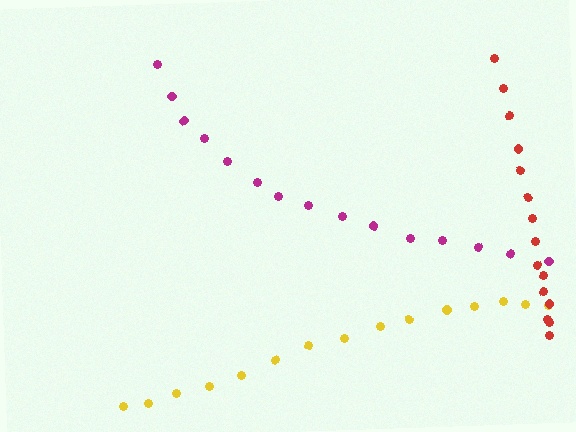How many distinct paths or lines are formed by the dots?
There are 3 distinct paths.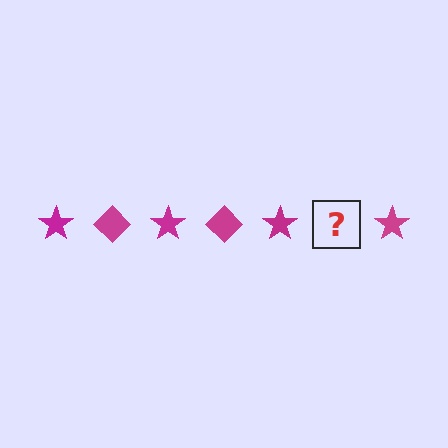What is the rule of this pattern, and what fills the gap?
The rule is that the pattern cycles through star, diamond shapes in magenta. The gap should be filled with a magenta diamond.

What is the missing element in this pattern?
The missing element is a magenta diamond.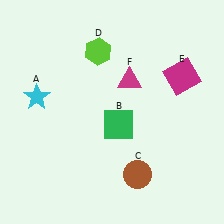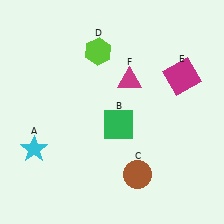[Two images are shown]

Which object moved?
The cyan star (A) moved down.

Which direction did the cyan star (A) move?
The cyan star (A) moved down.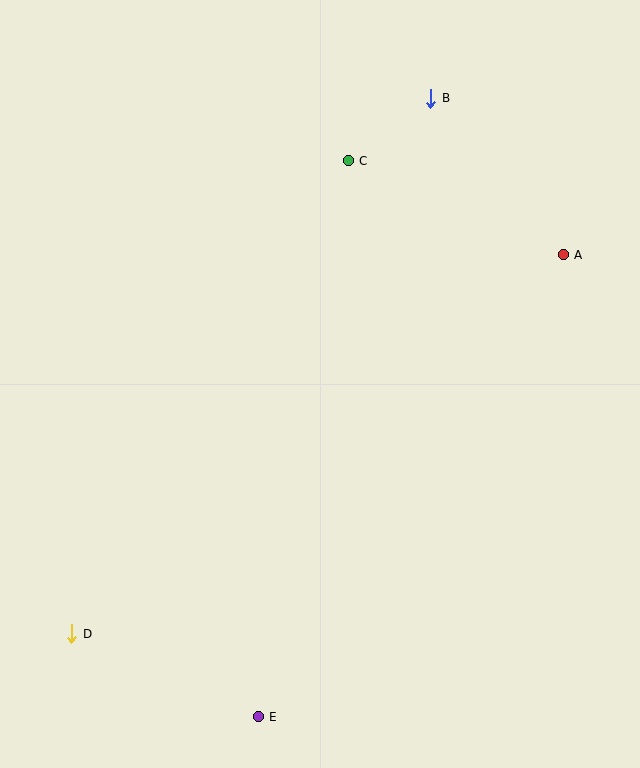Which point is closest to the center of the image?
Point C at (348, 161) is closest to the center.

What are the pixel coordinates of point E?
Point E is at (258, 717).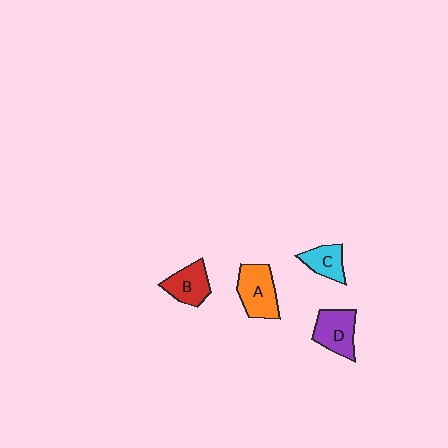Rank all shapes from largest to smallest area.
From largest to smallest: A (orange), D (purple), B (red), C (cyan).